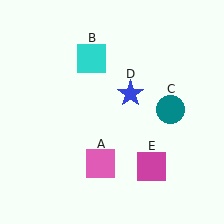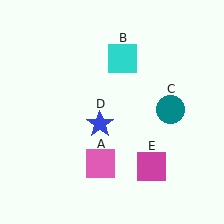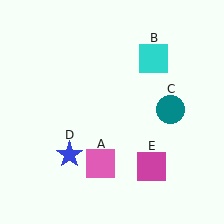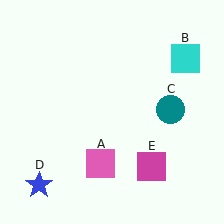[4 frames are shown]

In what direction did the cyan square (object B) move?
The cyan square (object B) moved right.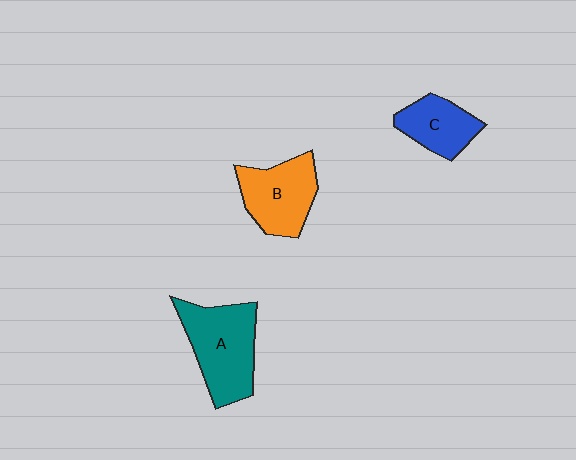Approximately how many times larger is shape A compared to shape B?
Approximately 1.2 times.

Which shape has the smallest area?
Shape C (blue).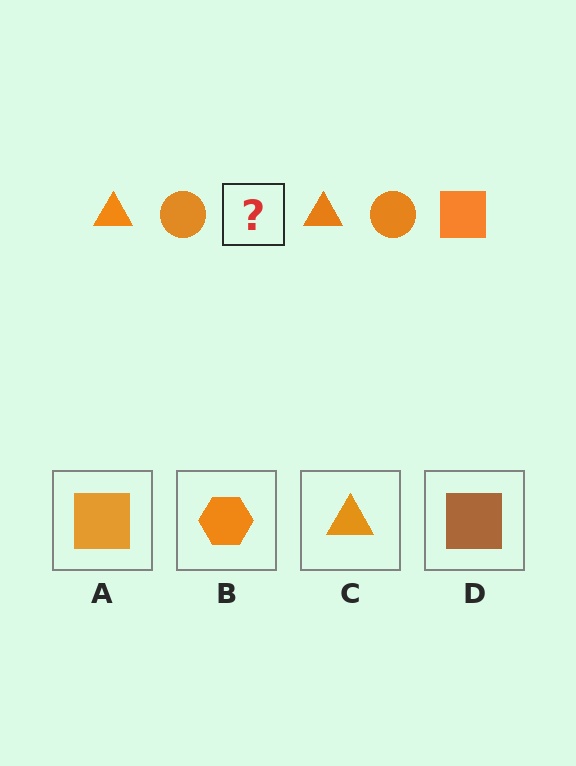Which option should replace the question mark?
Option A.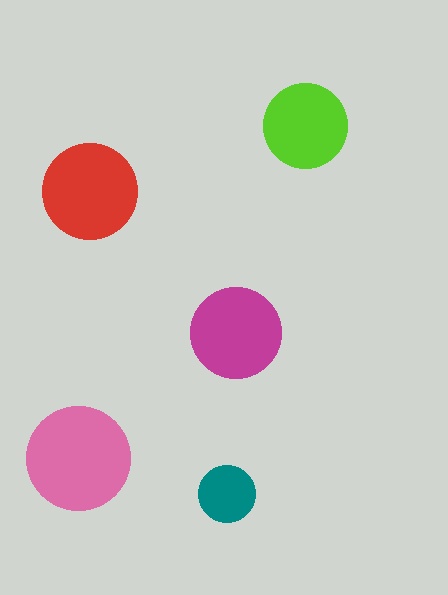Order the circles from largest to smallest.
the pink one, the red one, the magenta one, the lime one, the teal one.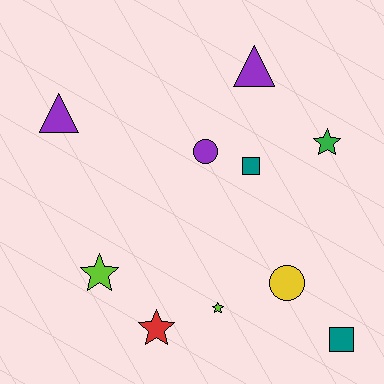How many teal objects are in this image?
There are 2 teal objects.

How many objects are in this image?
There are 10 objects.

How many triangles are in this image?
There are 2 triangles.